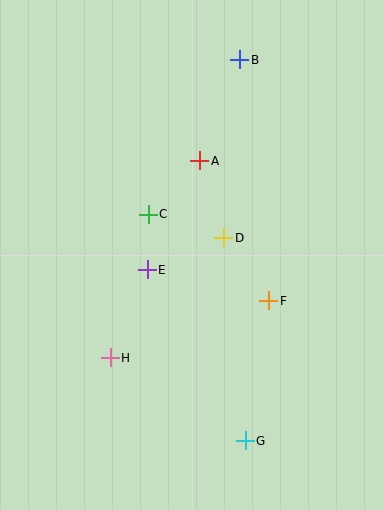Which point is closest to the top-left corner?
Point B is closest to the top-left corner.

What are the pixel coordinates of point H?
Point H is at (110, 358).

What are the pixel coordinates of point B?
Point B is at (240, 60).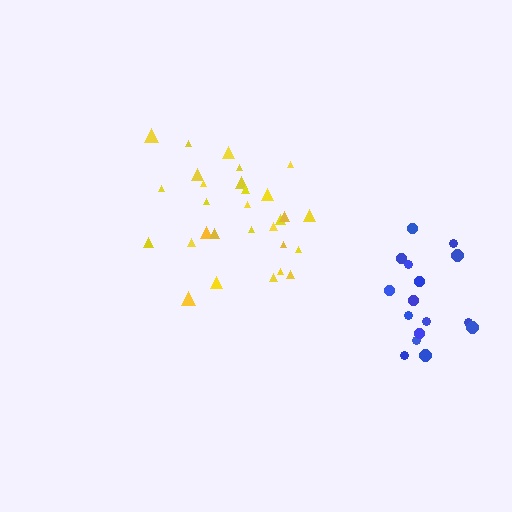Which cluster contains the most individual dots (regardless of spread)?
Yellow (29).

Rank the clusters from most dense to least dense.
blue, yellow.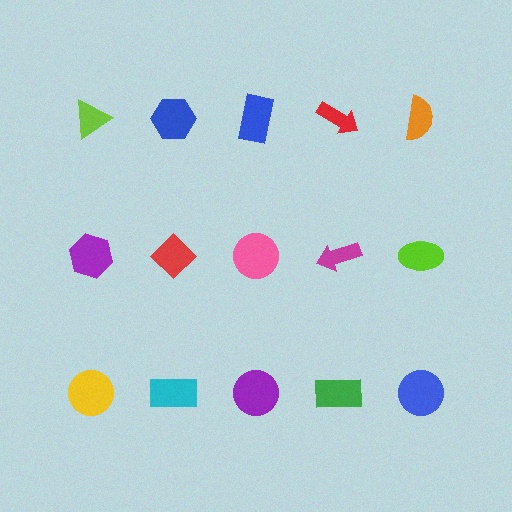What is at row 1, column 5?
An orange semicircle.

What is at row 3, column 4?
A green rectangle.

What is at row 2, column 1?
A purple hexagon.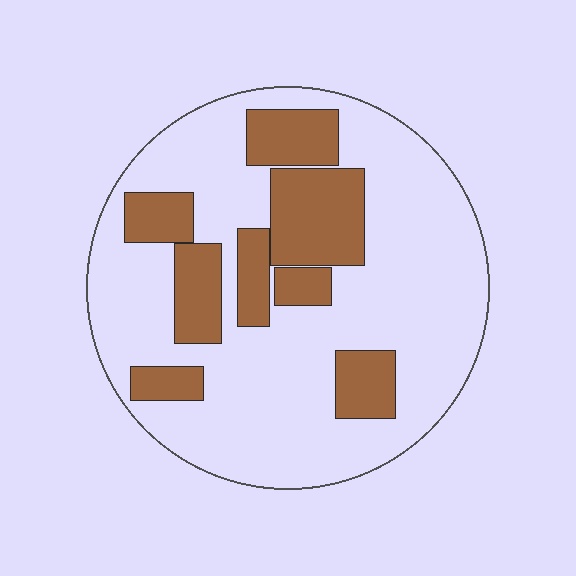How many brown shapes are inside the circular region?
8.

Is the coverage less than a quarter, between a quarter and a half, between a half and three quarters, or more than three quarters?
Between a quarter and a half.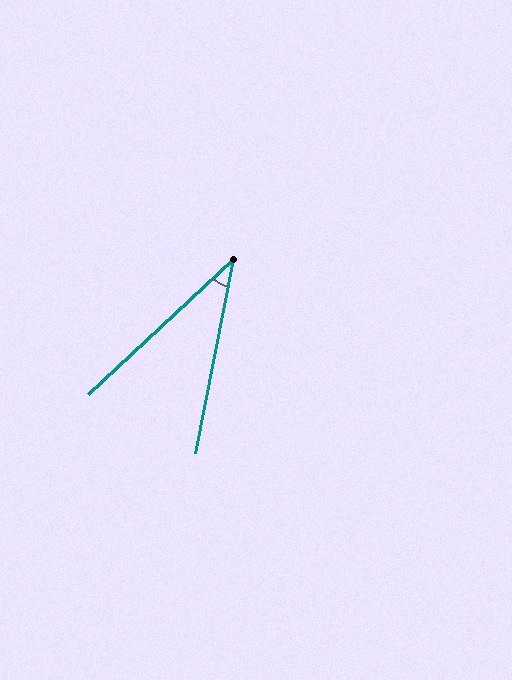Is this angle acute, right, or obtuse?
It is acute.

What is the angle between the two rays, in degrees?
Approximately 36 degrees.